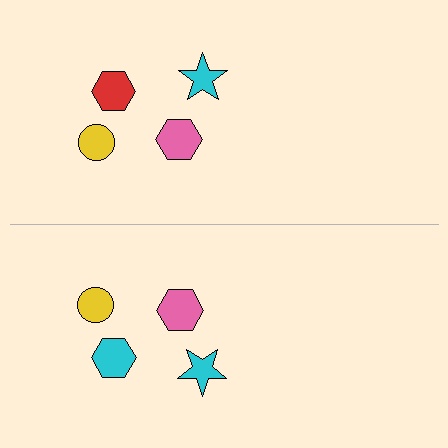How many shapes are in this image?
There are 8 shapes in this image.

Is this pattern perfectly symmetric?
No, the pattern is not perfectly symmetric. The cyan hexagon on the bottom side breaks the symmetry — its mirror counterpart is red.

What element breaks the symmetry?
The cyan hexagon on the bottom side breaks the symmetry — its mirror counterpart is red.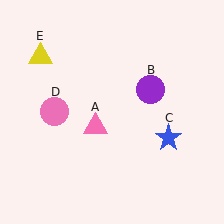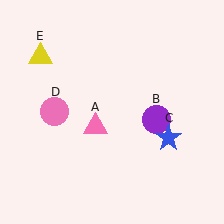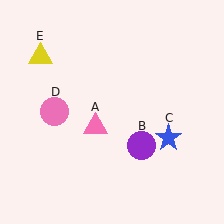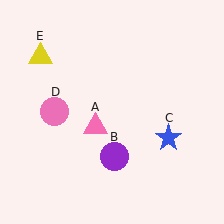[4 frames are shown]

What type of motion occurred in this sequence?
The purple circle (object B) rotated clockwise around the center of the scene.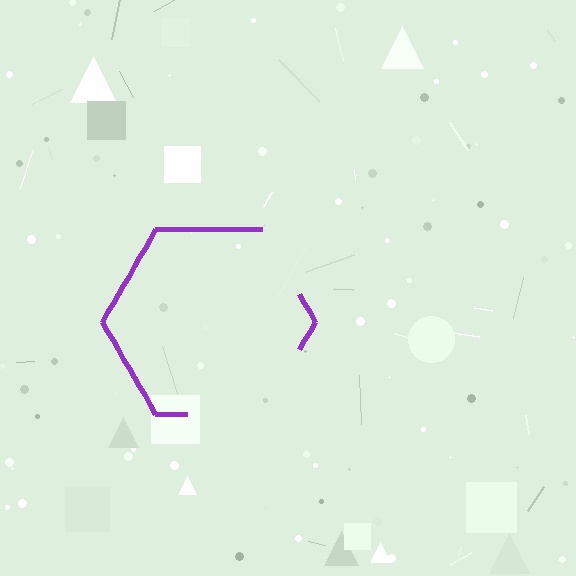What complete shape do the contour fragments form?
The contour fragments form a hexagon.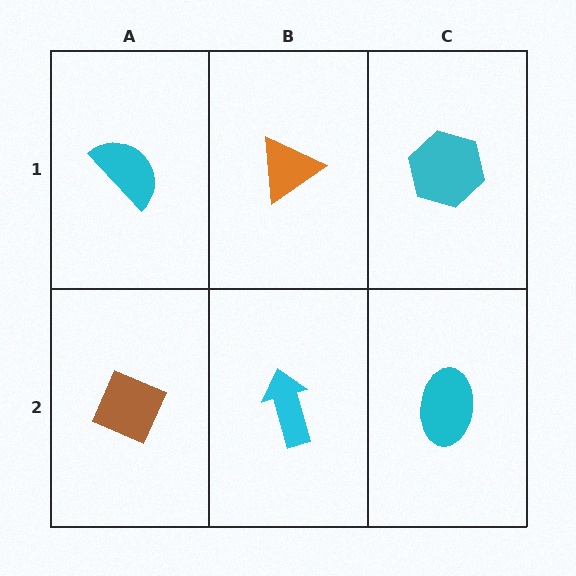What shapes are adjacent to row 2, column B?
An orange triangle (row 1, column B), a brown diamond (row 2, column A), a cyan ellipse (row 2, column C).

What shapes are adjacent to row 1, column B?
A cyan arrow (row 2, column B), a cyan semicircle (row 1, column A), a cyan hexagon (row 1, column C).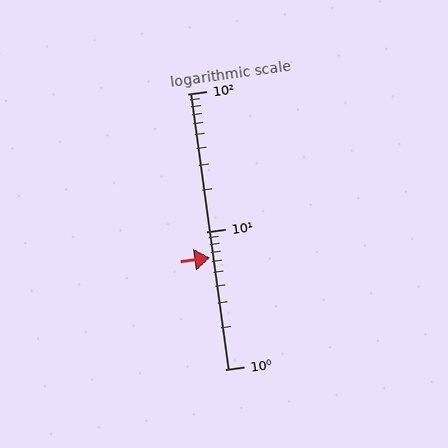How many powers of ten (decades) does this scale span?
The scale spans 2 decades, from 1 to 100.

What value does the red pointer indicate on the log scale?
The pointer indicates approximately 6.4.